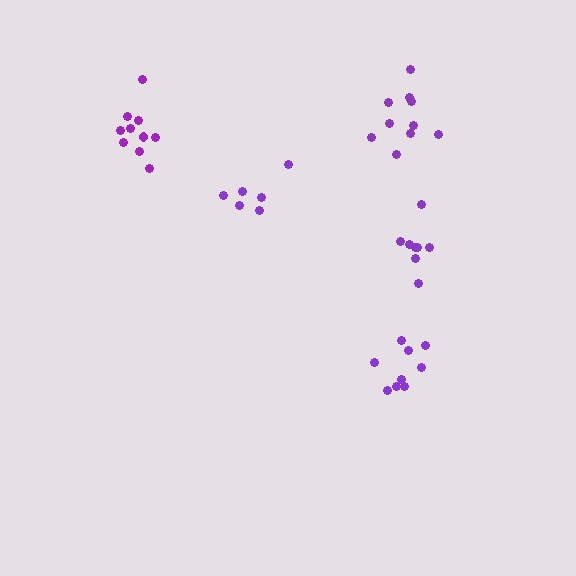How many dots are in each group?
Group 1: 10 dots, Group 2: 6 dots, Group 3: 8 dots, Group 4: 10 dots, Group 5: 9 dots (43 total).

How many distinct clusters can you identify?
There are 5 distinct clusters.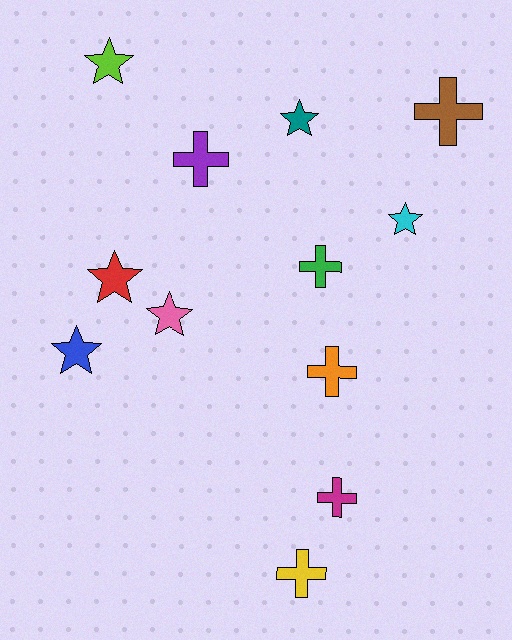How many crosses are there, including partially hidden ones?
There are 6 crosses.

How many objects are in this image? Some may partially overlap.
There are 12 objects.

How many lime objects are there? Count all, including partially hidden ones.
There is 1 lime object.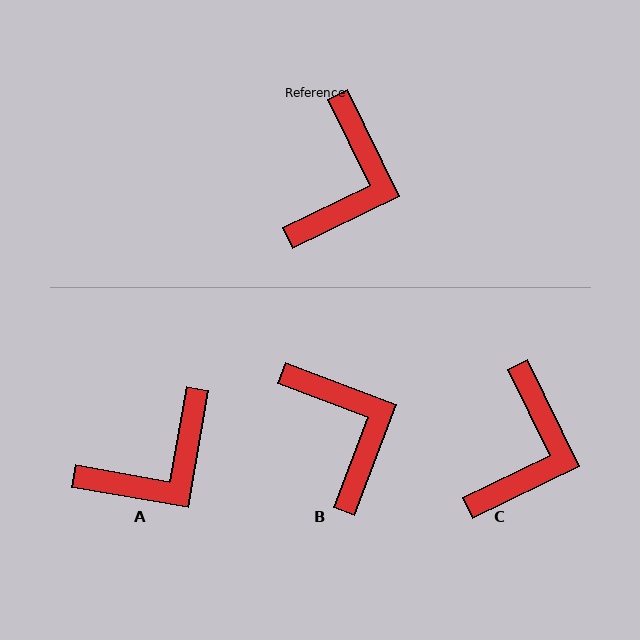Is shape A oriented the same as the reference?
No, it is off by about 36 degrees.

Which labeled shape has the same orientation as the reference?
C.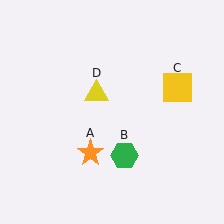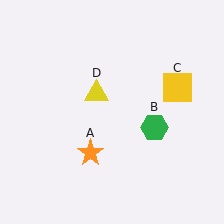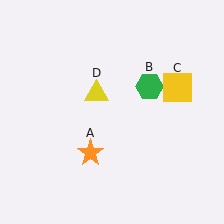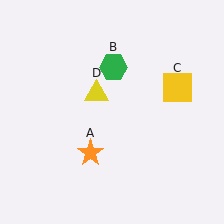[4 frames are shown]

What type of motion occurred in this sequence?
The green hexagon (object B) rotated counterclockwise around the center of the scene.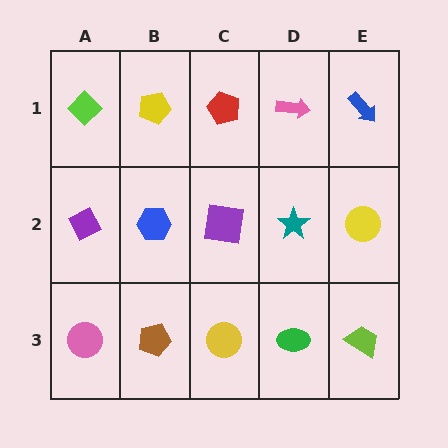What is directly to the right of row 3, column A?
A brown pentagon.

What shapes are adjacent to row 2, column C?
A red pentagon (row 1, column C), a yellow circle (row 3, column C), a blue hexagon (row 2, column B), a teal star (row 2, column D).